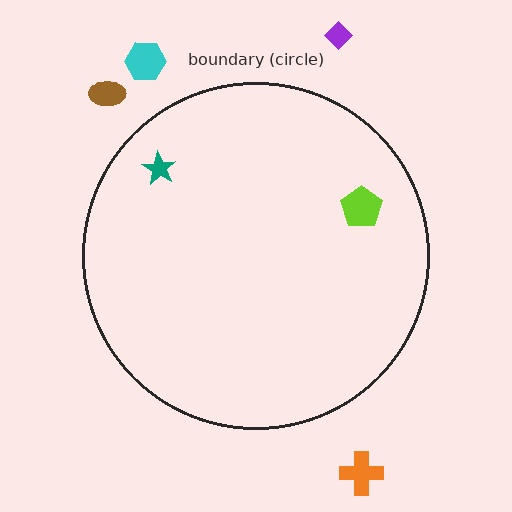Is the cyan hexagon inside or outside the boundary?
Outside.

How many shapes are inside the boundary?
2 inside, 4 outside.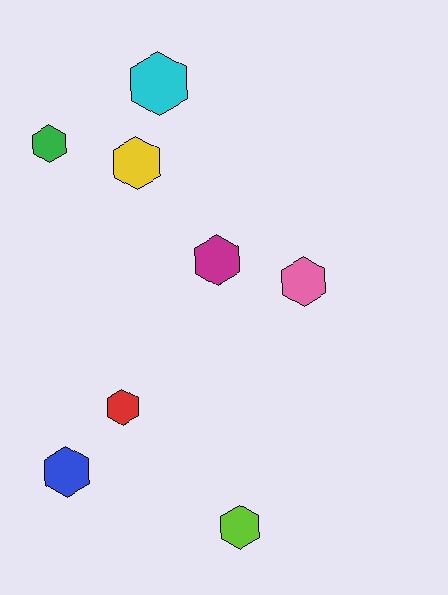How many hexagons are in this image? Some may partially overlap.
There are 8 hexagons.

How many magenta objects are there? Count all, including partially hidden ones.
There is 1 magenta object.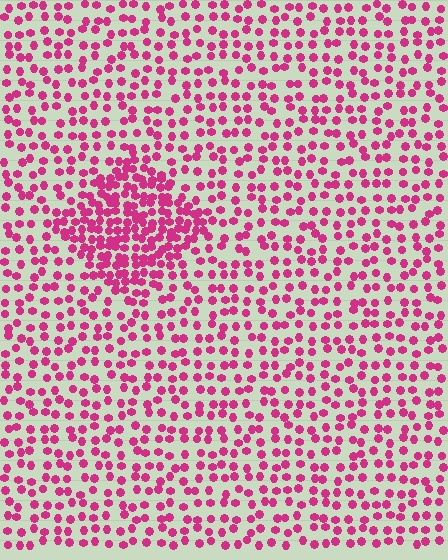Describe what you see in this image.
The image contains small magenta elements arranged at two different densities. A diamond-shaped region is visible where the elements are more densely packed than the surrounding area.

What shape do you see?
I see a diamond.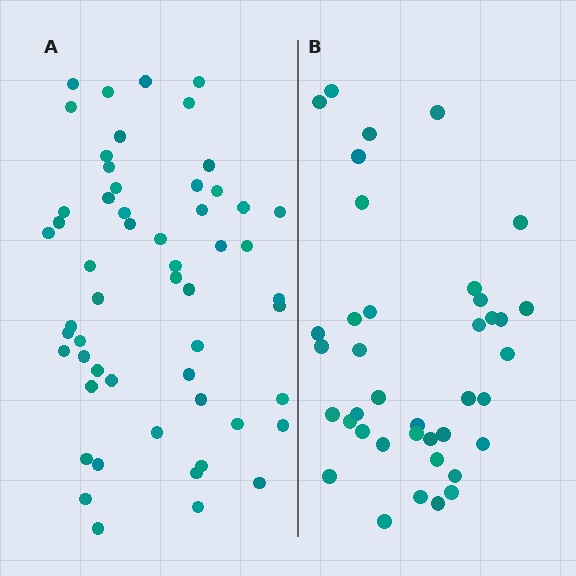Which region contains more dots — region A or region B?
Region A (the left region) has more dots.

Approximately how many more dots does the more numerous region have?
Region A has approximately 15 more dots than region B.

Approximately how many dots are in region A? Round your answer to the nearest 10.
About 60 dots. (The exact count is 55, which rounds to 60.)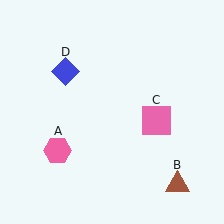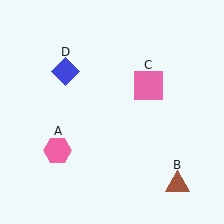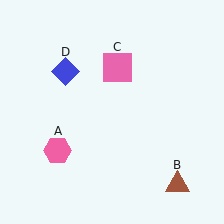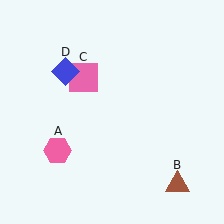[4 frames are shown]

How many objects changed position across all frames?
1 object changed position: pink square (object C).